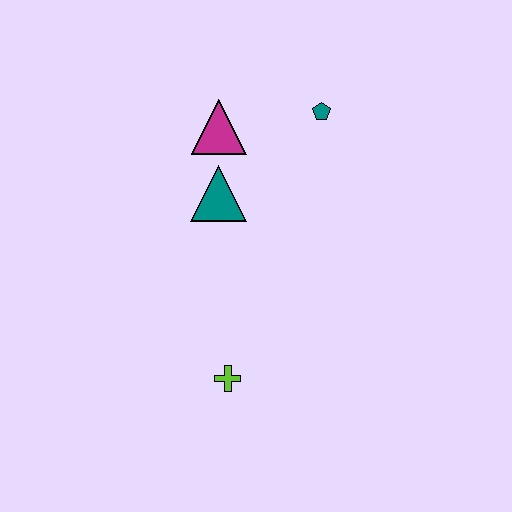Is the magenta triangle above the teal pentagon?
No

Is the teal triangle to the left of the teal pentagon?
Yes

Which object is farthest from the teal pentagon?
The lime cross is farthest from the teal pentagon.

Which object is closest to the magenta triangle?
The teal triangle is closest to the magenta triangle.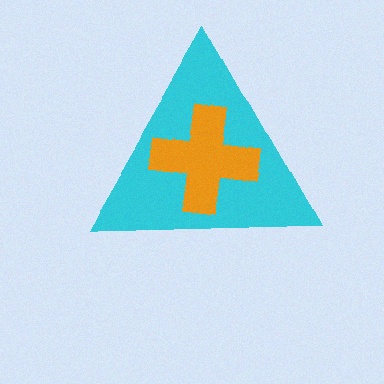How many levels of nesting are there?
2.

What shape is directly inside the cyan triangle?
The orange cross.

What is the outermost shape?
The cyan triangle.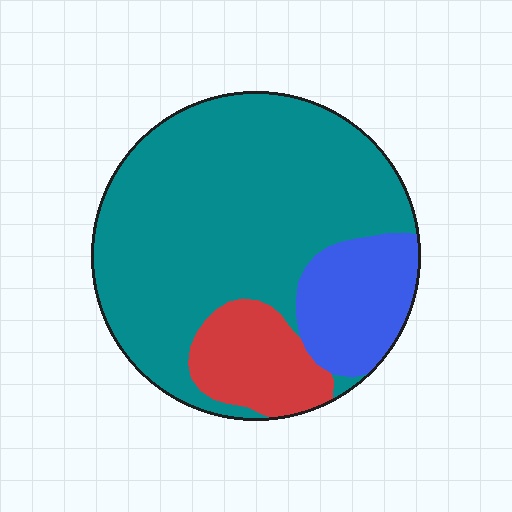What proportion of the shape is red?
Red covers roughly 15% of the shape.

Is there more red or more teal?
Teal.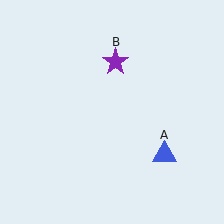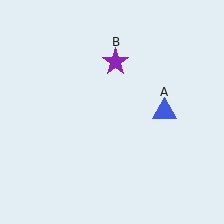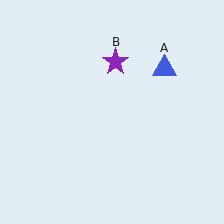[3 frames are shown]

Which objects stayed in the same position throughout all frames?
Purple star (object B) remained stationary.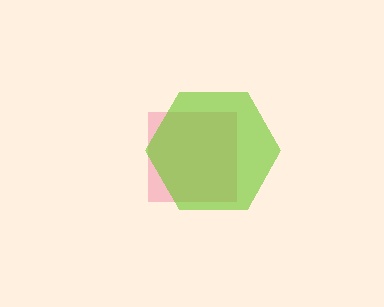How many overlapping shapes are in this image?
There are 2 overlapping shapes in the image.